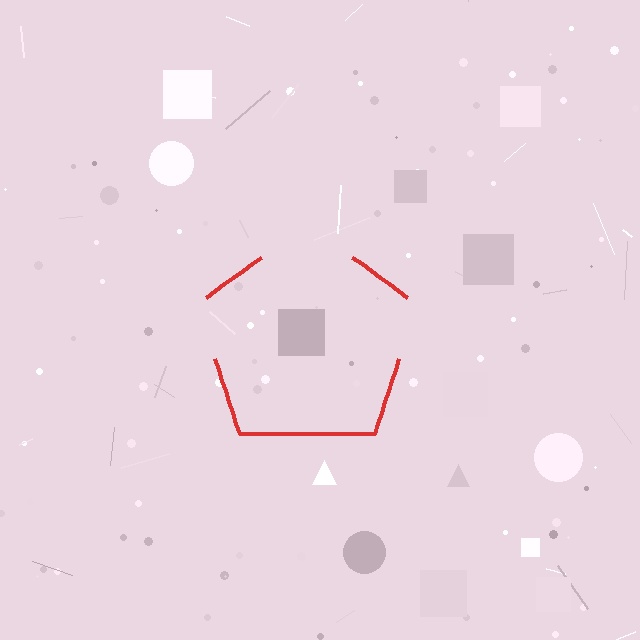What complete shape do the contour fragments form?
The contour fragments form a pentagon.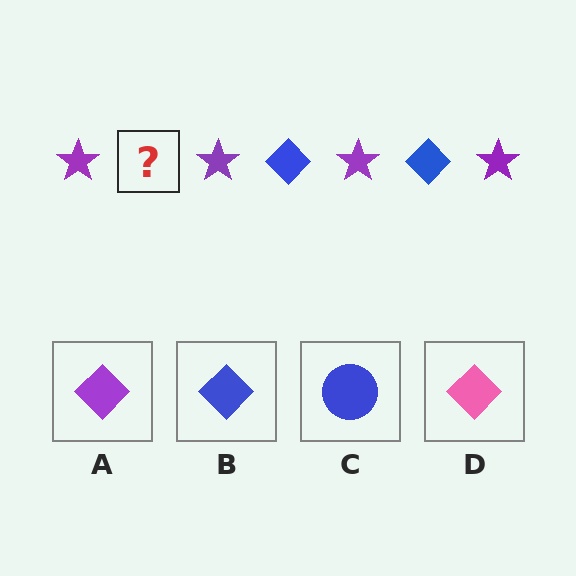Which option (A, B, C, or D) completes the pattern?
B.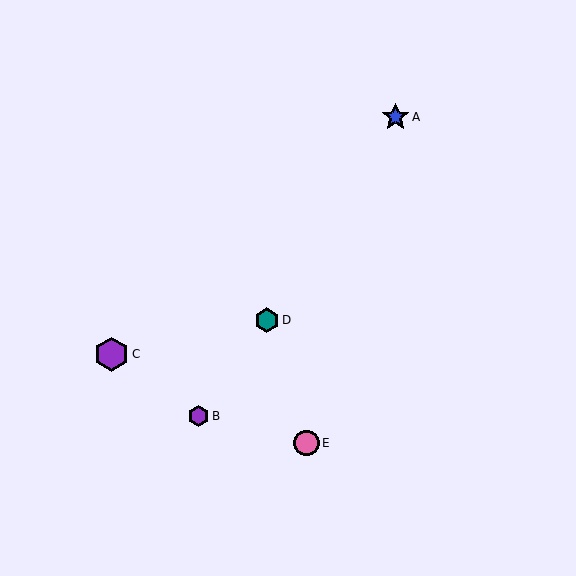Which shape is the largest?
The purple hexagon (labeled C) is the largest.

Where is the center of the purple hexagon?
The center of the purple hexagon is at (111, 354).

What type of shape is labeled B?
Shape B is a purple hexagon.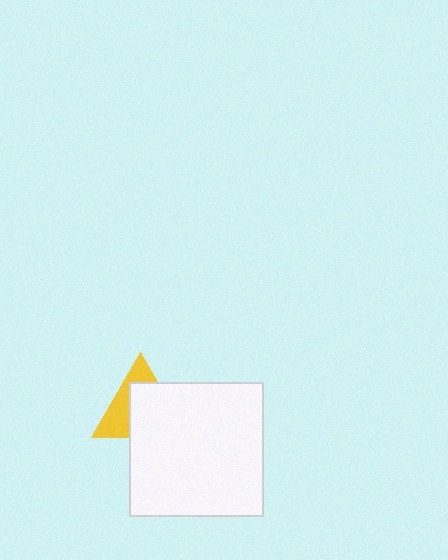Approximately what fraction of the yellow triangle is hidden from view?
Roughly 58% of the yellow triangle is hidden behind the white square.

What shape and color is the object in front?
The object in front is a white square.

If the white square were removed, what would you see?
You would see the complete yellow triangle.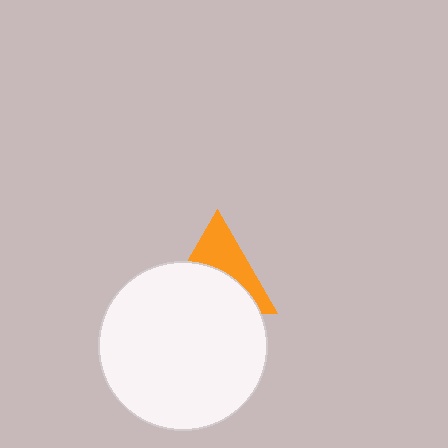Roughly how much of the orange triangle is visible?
A small part of it is visible (roughly 44%).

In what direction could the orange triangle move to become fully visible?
The orange triangle could move up. That would shift it out from behind the white circle entirely.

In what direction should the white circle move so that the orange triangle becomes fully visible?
The white circle should move down. That is the shortest direction to clear the overlap and leave the orange triangle fully visible.